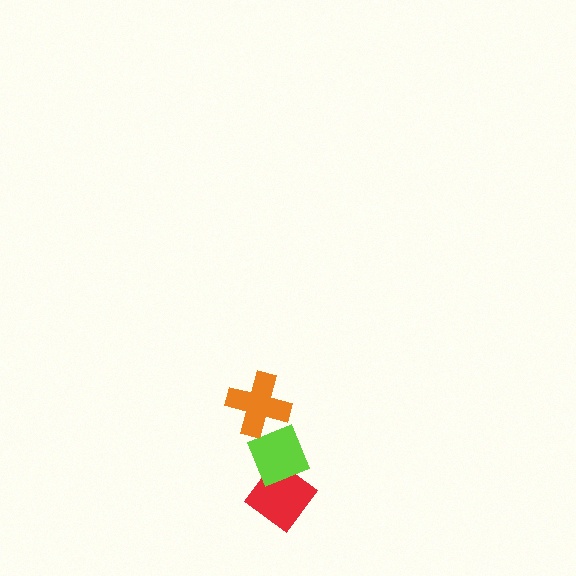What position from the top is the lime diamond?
The lime diamond is 2nd from the top.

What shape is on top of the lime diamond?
The orange cross is on top of the lime diamond.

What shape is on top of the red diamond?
The lime diamond is on top of the red diamond.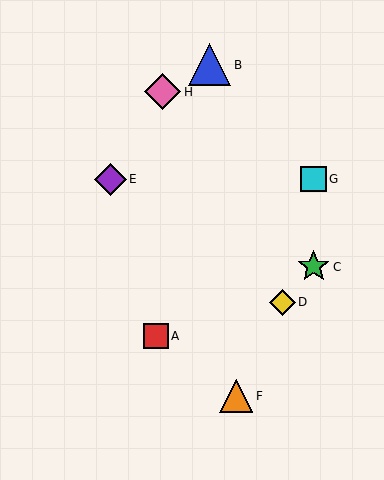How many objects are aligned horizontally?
2 objects (E, G) are aligned horizontally.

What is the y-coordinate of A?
Object A is at y≈336.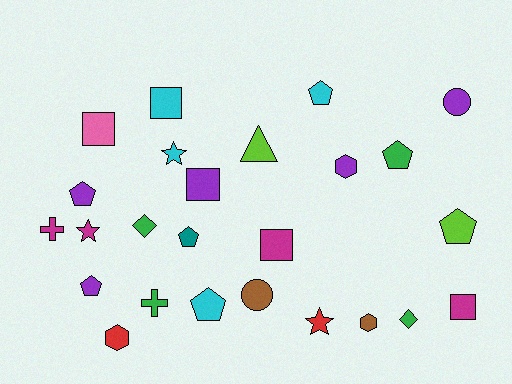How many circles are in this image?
There are 2 circles.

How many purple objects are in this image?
There are 5 purple objects.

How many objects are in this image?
There are 25 objects.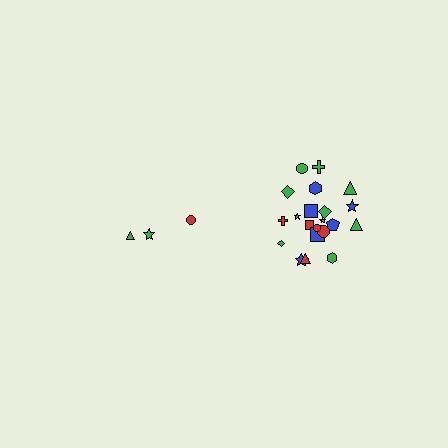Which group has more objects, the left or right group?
The right group.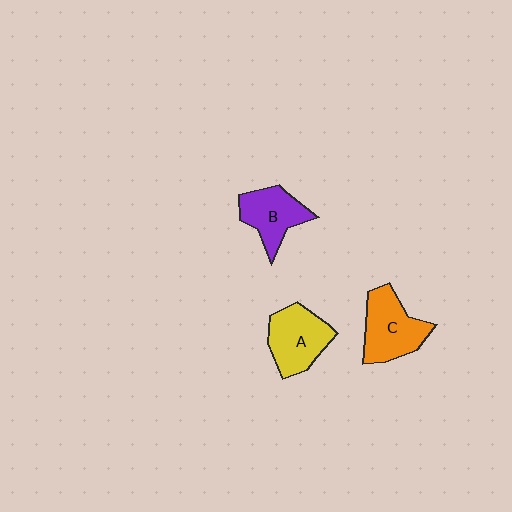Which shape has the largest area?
Shape C (orange).